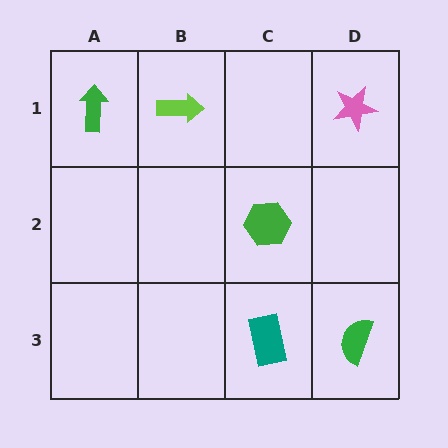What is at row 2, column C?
A green hexagon.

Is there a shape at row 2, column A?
No, that cell is empty.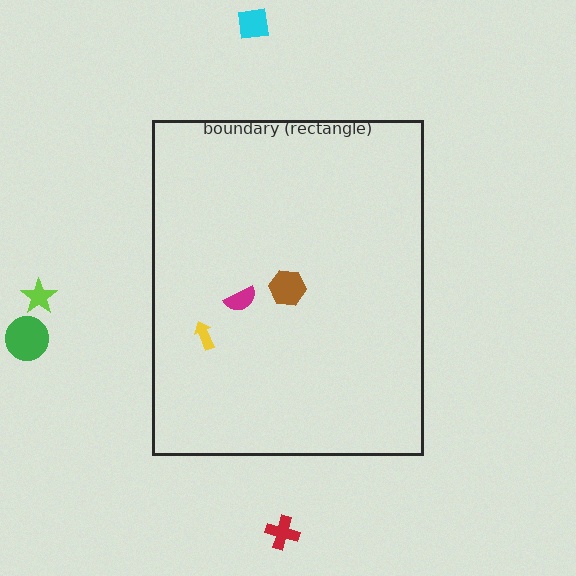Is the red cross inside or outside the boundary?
Outside.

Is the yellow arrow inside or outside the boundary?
Inside.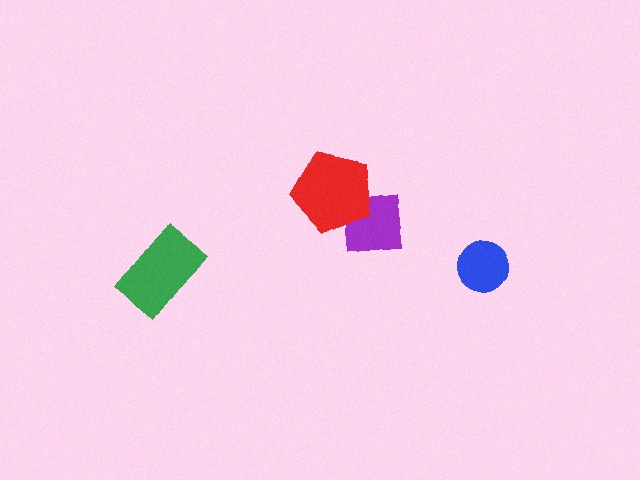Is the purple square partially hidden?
Yes, it is partially covered by another shape.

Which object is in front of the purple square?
The red pentagon is in front of the purple square.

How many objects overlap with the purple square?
1 object overlaps with the purple square.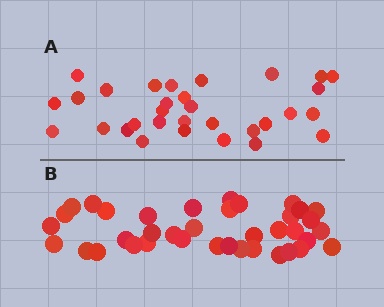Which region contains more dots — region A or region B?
Region B (the bottom region) has more dots.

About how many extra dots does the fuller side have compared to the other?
Region B has roughly 8 or so more dots than region A.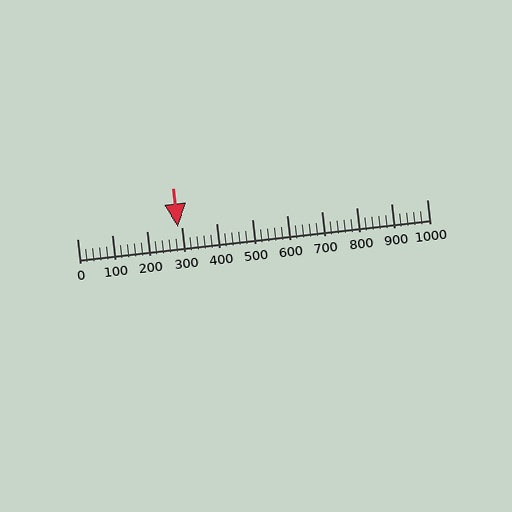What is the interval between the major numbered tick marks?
The major tick marks are spaced 100 units apart.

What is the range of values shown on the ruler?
The ruler shows values from 0 to 1000.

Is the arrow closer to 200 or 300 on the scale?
The arrow is closer to 300.